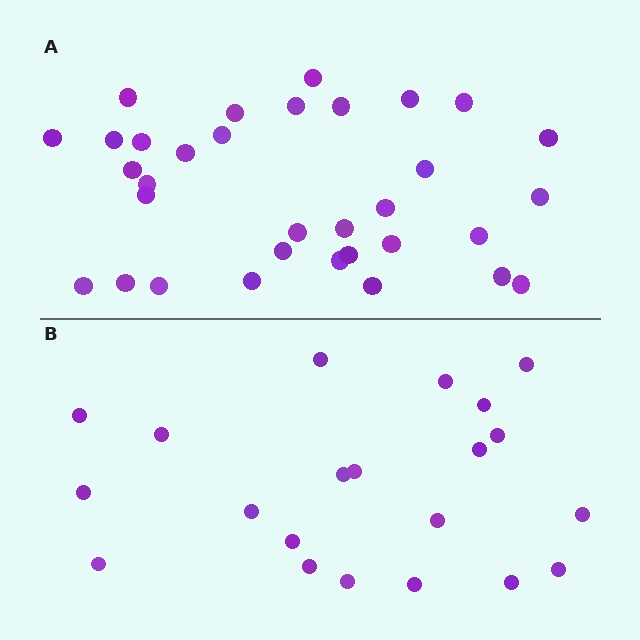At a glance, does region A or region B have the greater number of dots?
Region A (the top region) has more dots.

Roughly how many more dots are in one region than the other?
Region A has roughly 12 or so more dots than region B.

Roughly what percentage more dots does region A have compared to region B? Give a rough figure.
About 55% more.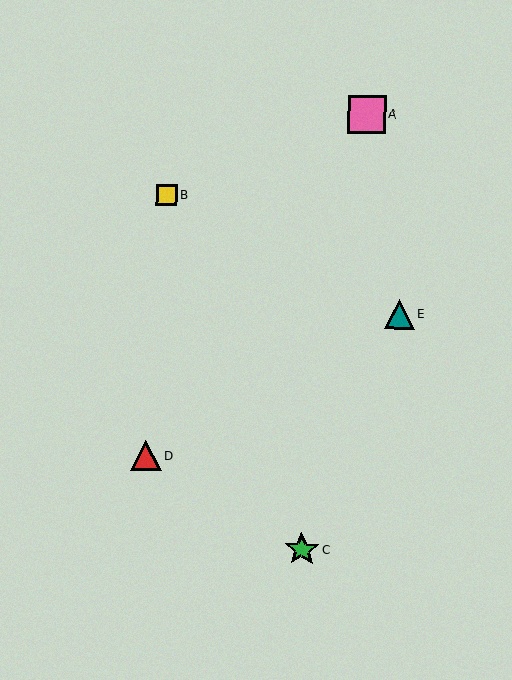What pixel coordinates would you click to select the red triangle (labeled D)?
Click at (146, 456) to select the red triangle D.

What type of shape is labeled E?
Shape E is a teal triangle.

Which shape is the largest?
The pink square (labeled A) is the largest.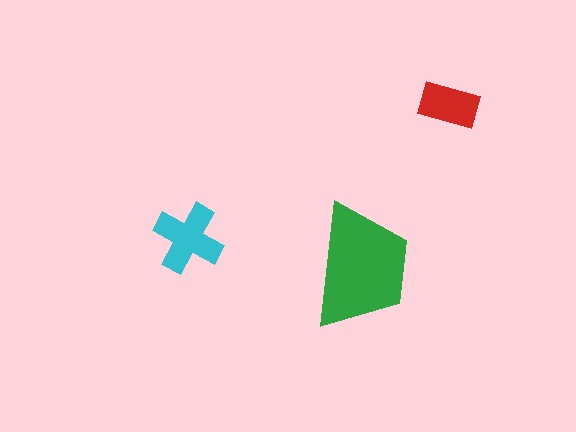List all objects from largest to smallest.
The green trapezoid, the cyan cross, the red rectangle.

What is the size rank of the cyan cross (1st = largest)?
2nd.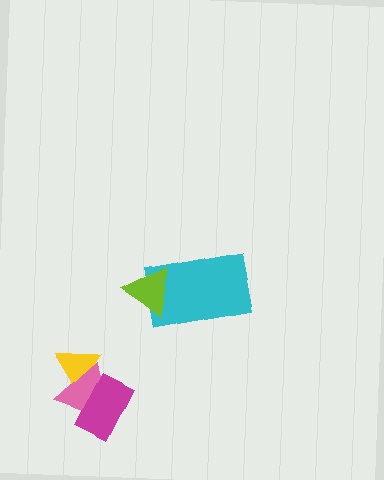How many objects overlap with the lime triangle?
1 object overlaps with the lime triangle.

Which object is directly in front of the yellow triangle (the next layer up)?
The pink triangle is directly in front of the yellow triangle.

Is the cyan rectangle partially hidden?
Yes, it is partially covered by another shape.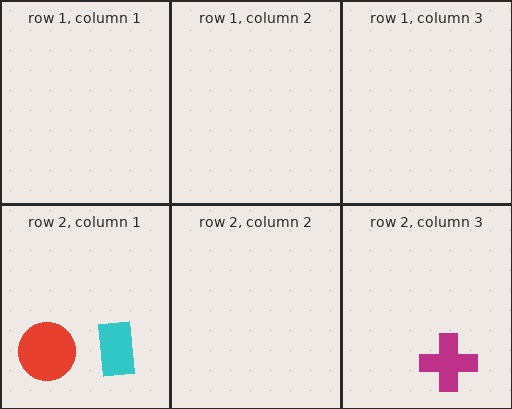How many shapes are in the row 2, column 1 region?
2.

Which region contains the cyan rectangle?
The row 2, column 1 region.